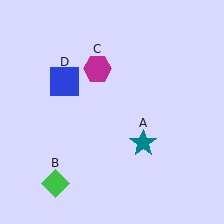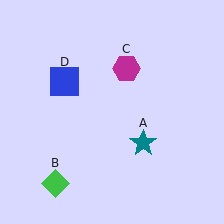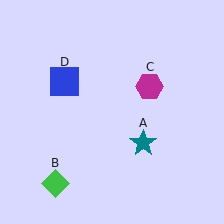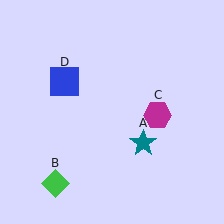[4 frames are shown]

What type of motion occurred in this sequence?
The magenta hexagon (object C) rotated clockwise around the center of the scene.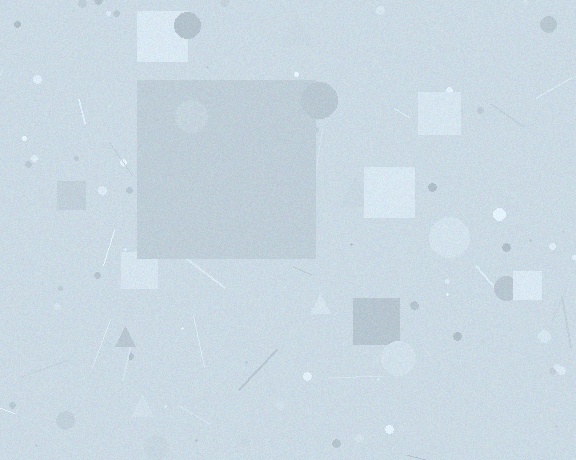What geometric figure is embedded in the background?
A square is embedded in the background.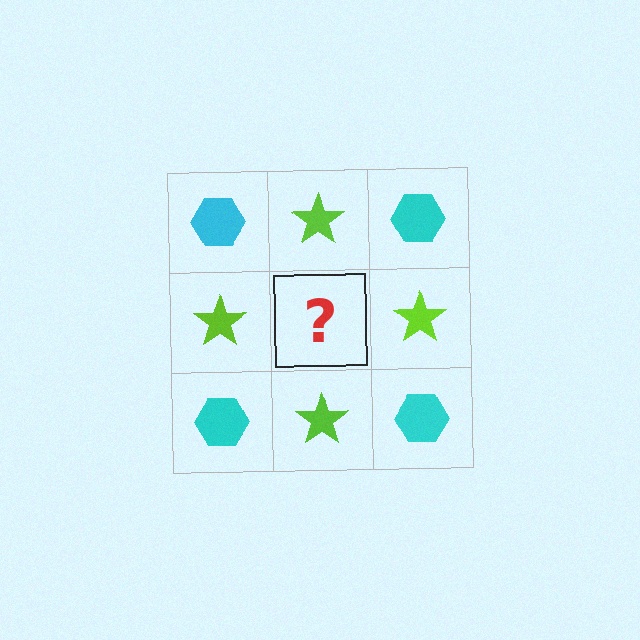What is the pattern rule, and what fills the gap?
The rule is that it alternates cyan hexagon and lime star in a checkerboard pattern. The gap should be filled with a cyan hexagon.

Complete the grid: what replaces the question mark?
The question mark should be replaced with a cyan hexagon.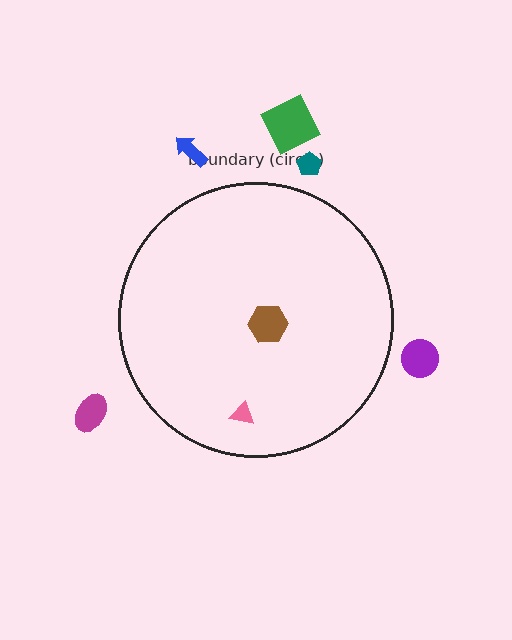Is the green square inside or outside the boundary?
Outside.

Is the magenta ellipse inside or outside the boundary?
Outside.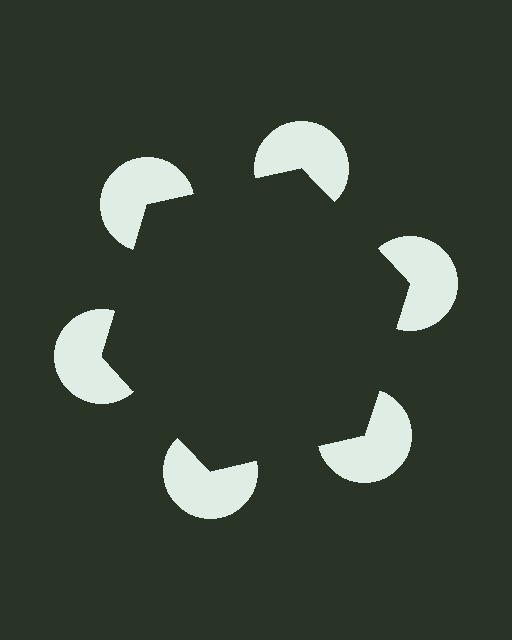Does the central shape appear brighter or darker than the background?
It typically appears slightly darker than the background, even though no actual brightness change is drawn.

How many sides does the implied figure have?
6 sides.